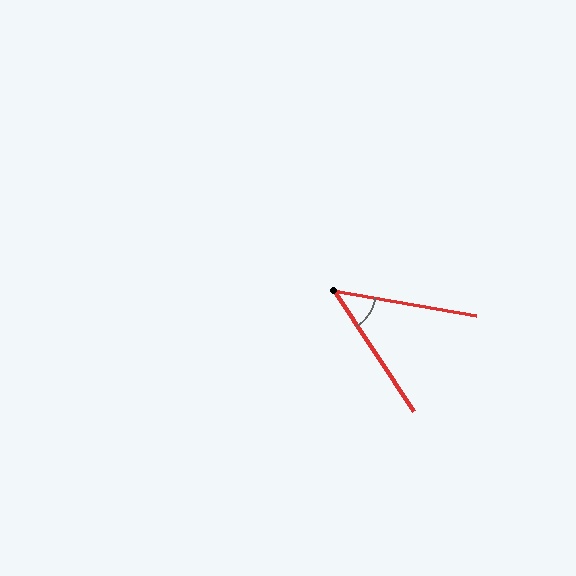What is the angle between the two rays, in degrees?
Approximately 47 degrees.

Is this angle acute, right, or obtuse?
It is acute.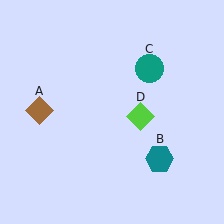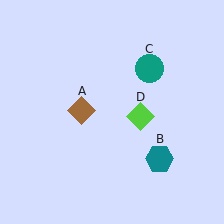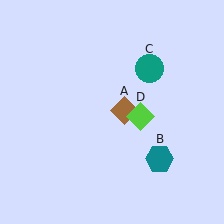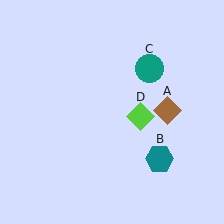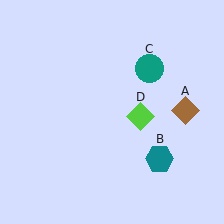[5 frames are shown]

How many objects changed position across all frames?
1 object changed position: brown diamond (object A).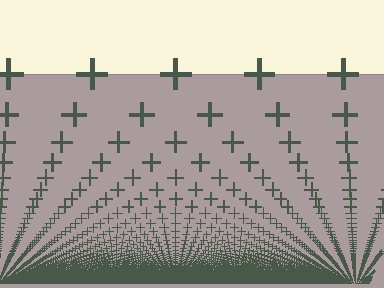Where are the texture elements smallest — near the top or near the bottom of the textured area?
Near the bottom.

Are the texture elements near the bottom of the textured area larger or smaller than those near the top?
Smaller. The gradient is inverted — elements near the bottom are smaller and denser.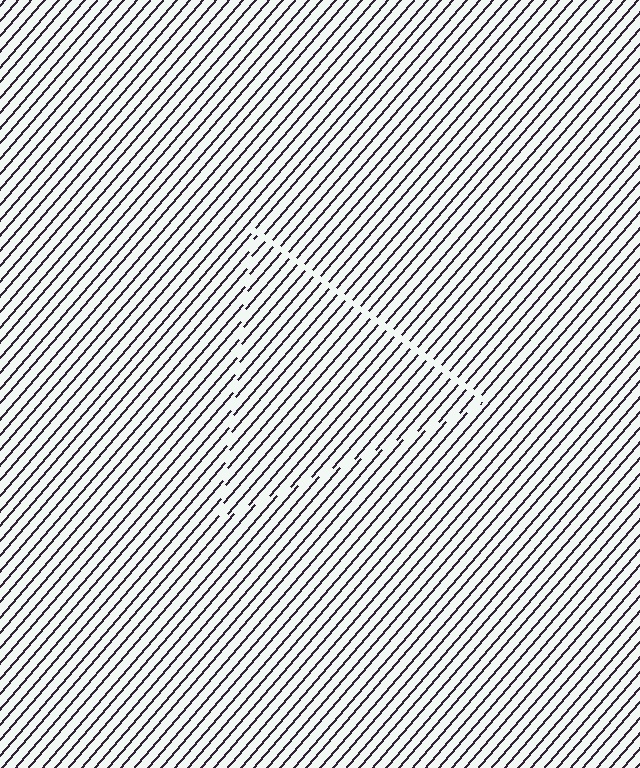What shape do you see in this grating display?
An illusory triangle. The interior of the shape contains the same grating, shifted by half a period — the contour is defined by the phase discontinuity where line-ends from the inner and outer gratings abut.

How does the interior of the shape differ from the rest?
The interior of the shape contains the same grating, shifted by half a period — the contour is defined by the phase discontinuity where line-ends from the inner and outer gratings abut.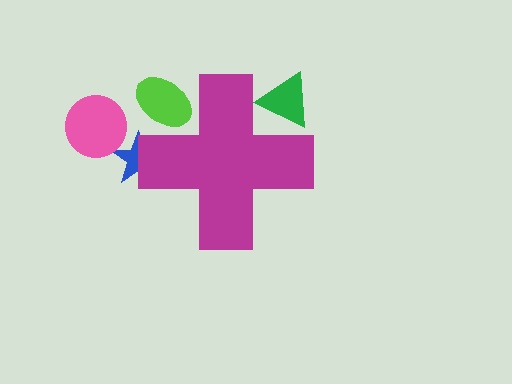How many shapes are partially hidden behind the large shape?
3 shapes are partially hidden.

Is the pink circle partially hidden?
No, the pink circle is fully visible.